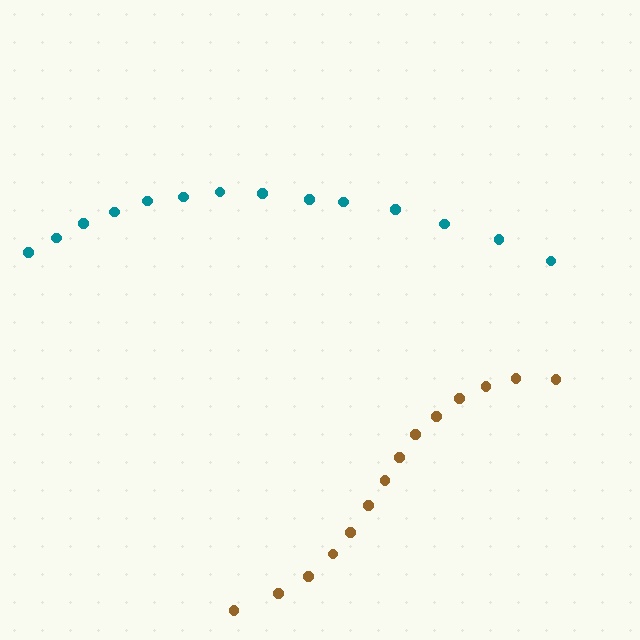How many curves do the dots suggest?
There are 2 distinct paths.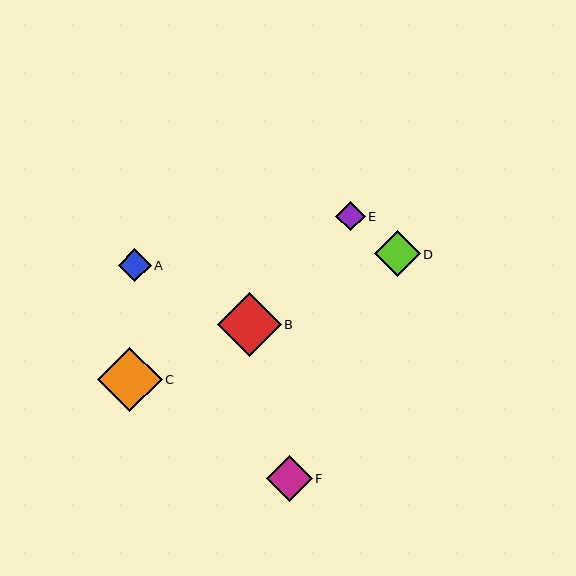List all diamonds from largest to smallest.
From largest to smallest: C, B, D, F, A, E.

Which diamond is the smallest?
Diamond E is the smallest with a size of approximately 30 pixels.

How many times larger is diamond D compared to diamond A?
Diamond D is approximately 1.4 times the size of diamond A.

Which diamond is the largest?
Diamond C is the largest with a size of approximately 65 pixels.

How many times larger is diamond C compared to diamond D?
Diamond C is approximately 1.4 times the size of diamond D.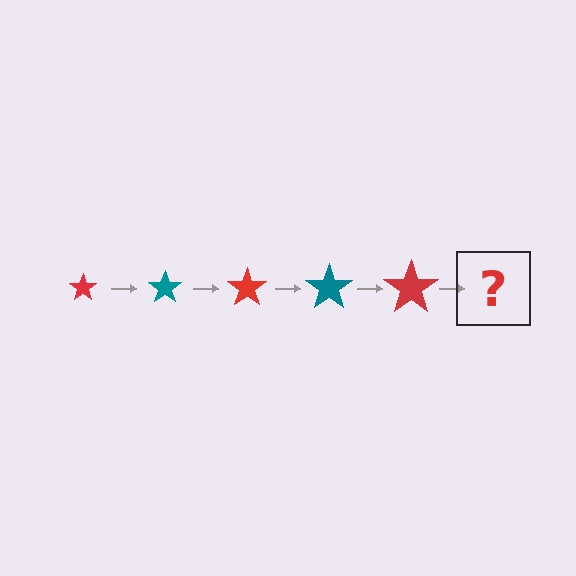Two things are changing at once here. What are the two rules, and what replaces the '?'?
The two rules are that the star grows larger each step and the color cycles through red and teal. The '?' should be a teal star, larger than the previous one.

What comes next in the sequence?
The next element should be a teal star, larger than the previous one.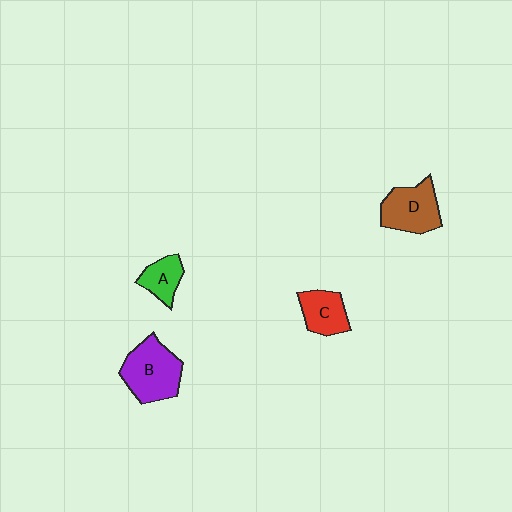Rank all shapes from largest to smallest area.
From largest to smallest: B (purple), D (brown), C (red), A (green).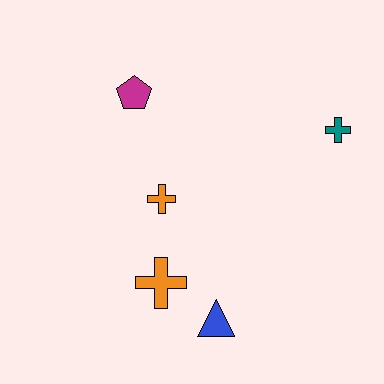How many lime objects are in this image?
There are no lime objects.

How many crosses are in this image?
There are 3 crosses.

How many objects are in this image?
There are 5 objects.